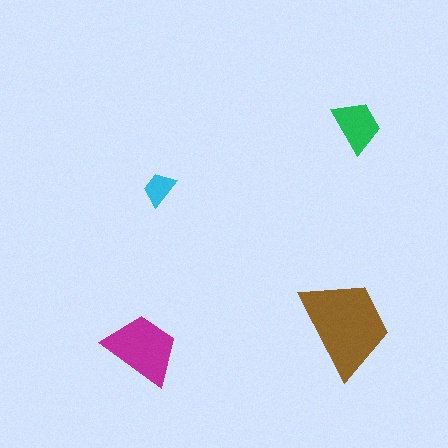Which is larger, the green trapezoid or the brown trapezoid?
The brown one.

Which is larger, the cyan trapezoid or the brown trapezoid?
The brown one.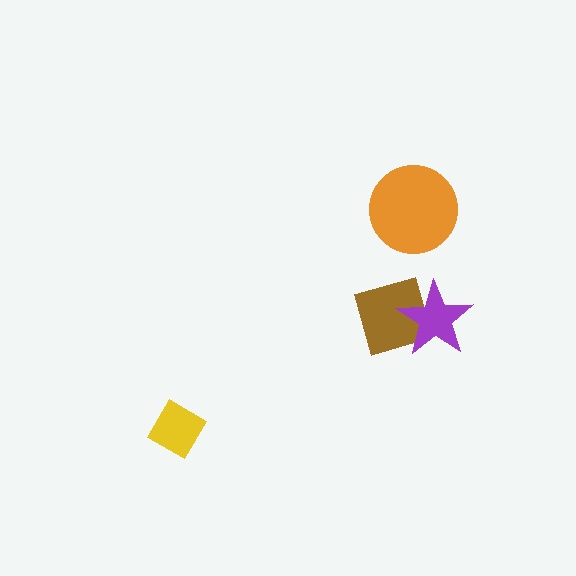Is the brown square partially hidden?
Yes, it is partially covered by another shape.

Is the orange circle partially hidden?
No, no other shape covers it.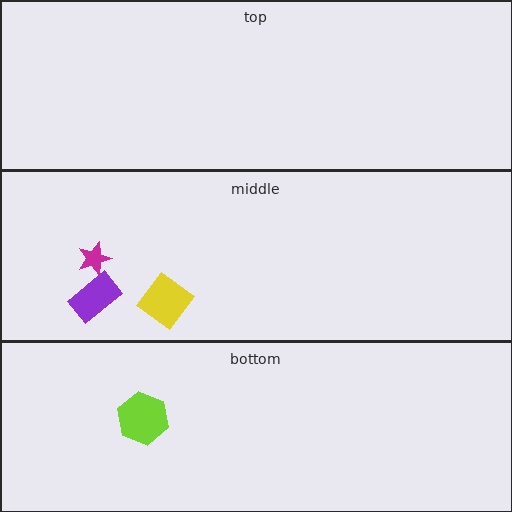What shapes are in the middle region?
The purple rectangle, the magenta star, the yellow diamond.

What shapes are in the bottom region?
The lime hexagon.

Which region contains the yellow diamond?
The middle region.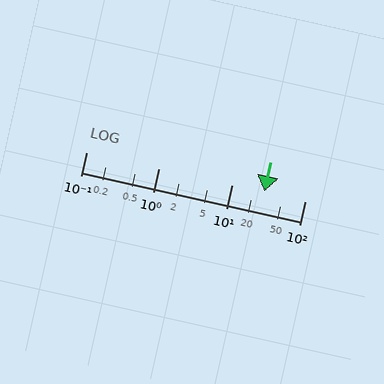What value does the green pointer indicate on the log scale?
The pointer indicates approximately 28.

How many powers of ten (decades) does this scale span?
The scale spans 3 decades, from 0.1 to 100.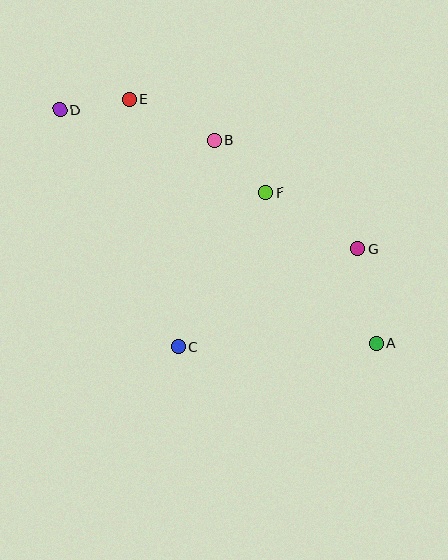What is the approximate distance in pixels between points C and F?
The distance between C and F is approximately 178 pixels.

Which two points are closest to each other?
Points D and E are closest to each other.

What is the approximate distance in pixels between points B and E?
The distance between B and E is approximately 94 pixels.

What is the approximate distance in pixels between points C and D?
The distance between C and D is approximately 264 pixels.